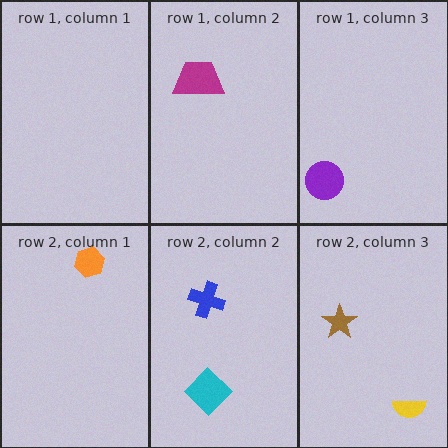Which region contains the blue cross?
The row 2, column 2 region.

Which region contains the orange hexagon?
The row 2, column 1 region.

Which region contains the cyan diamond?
The row 2, column 2 region.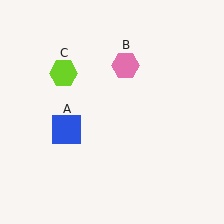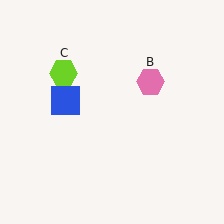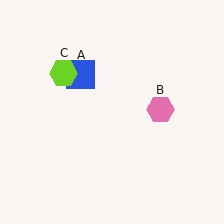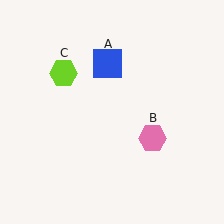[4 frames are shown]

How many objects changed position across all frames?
2 objects changed position: blue square (object A), pink hexagon (object B).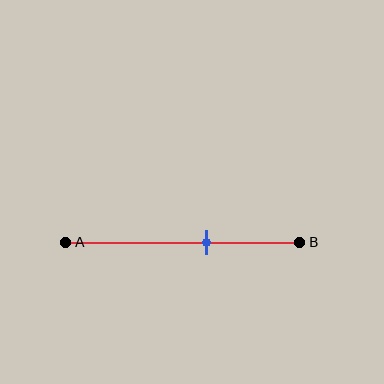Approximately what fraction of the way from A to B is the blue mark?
The blue mark is approximately 60% of the way from A to B.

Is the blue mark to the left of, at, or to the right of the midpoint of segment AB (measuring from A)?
The blue mark is to the right of the midpoint of segment AB.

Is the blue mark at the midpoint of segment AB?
No, the mark is at about 60% from A, not at the 50% midpoint.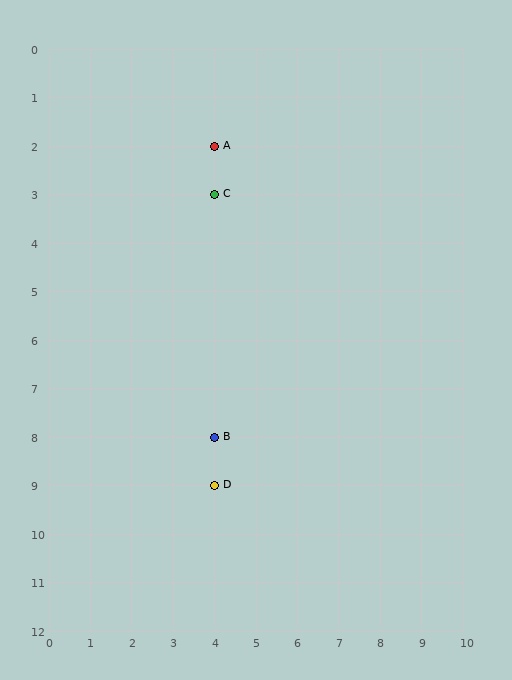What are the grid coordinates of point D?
Point D is at grid coordinates (4, 9).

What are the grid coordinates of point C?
Point C is at grid coordinates (4, 3).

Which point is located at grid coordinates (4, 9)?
Point D is at (4, 9).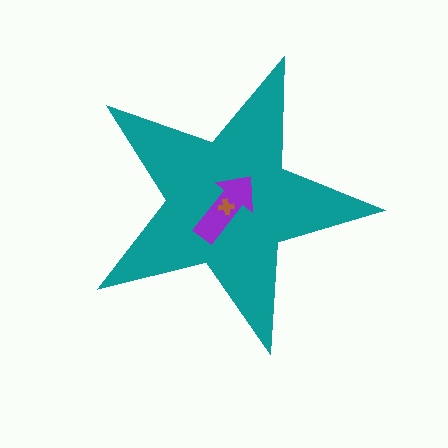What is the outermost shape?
The teal star.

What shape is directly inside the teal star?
The purple arrow.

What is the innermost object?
The brown cross.